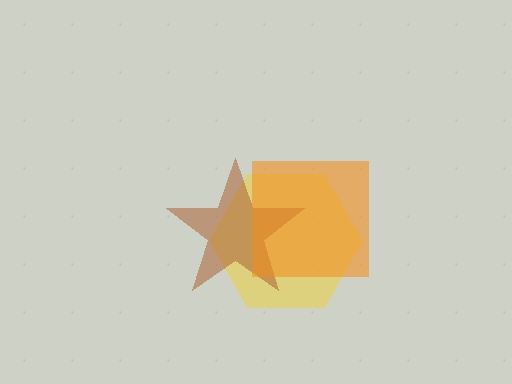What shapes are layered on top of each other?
The layered shapes are: a yellow hexagon, a brown star, an orange square.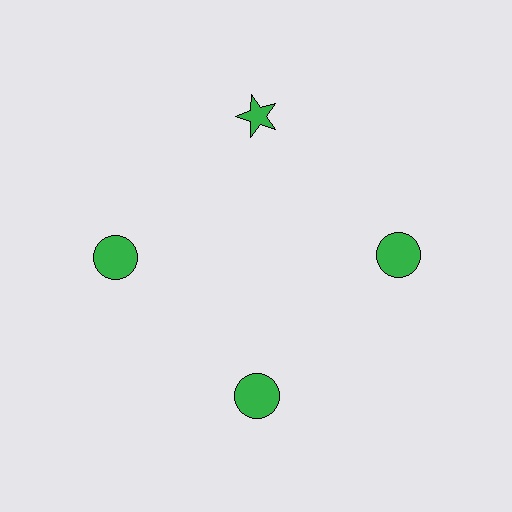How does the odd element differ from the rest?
It has a different shape: star instead of circle.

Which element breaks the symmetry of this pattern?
The green star at roughly the 12 o'clock position breaks the symmetry. All other shapes are green circles.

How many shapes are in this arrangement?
There are 4 shapes arranged in a ring pattern.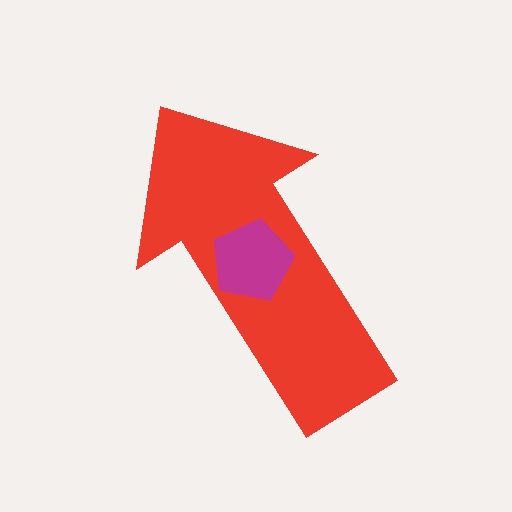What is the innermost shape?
The magenta pentagon.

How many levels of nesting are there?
2.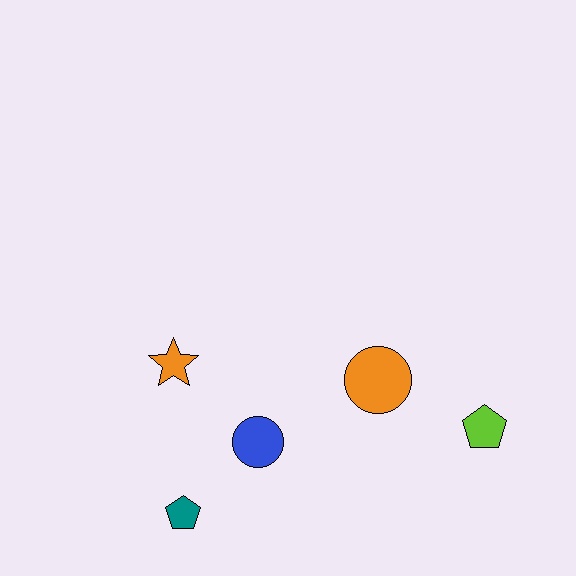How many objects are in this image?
There are 5 objects.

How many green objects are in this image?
There are no green objects.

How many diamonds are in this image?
There are no diamonds.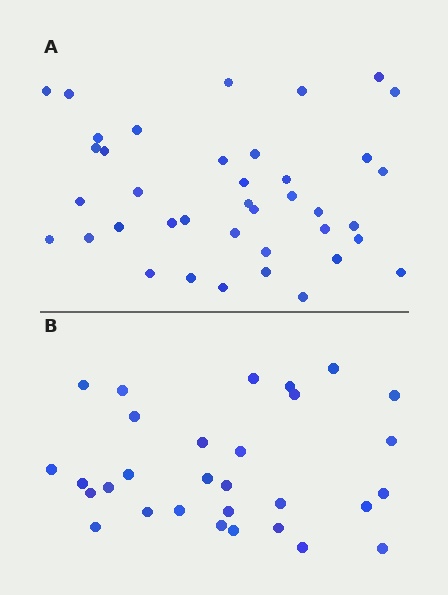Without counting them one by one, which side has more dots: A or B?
Region A (the top region) has more dots.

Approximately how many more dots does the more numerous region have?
Region A has roughly 8 or so more dots than region B.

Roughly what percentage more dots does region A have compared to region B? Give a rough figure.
About 30% more.